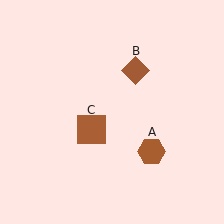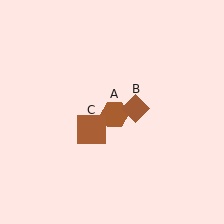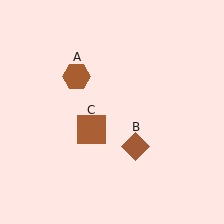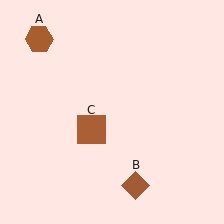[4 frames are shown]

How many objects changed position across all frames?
2 objects changed position: brown hexagon (object A), brown diamond (object B).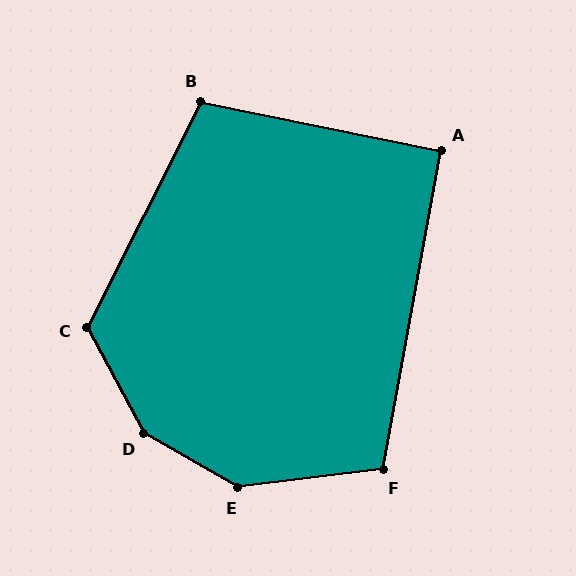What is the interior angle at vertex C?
Approximately 125 degrees (obtuse).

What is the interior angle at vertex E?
Approximately 144 degrees (obtuse).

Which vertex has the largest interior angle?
D, at approximately 148 degrees.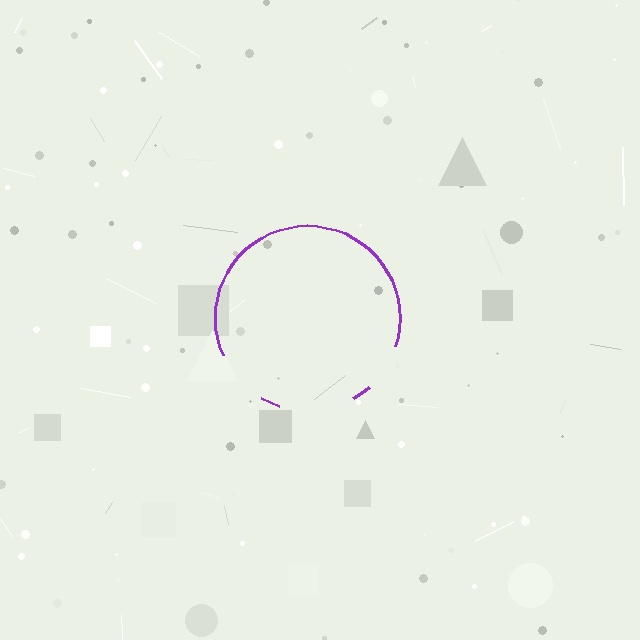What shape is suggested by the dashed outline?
The dashed outline suggests a circle.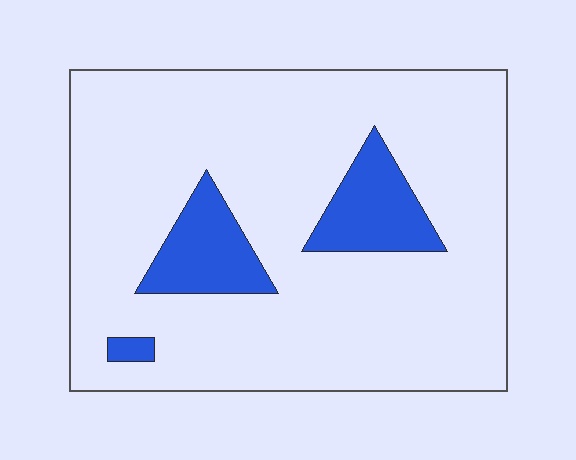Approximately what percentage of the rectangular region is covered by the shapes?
Approximately 15%.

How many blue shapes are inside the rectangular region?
3.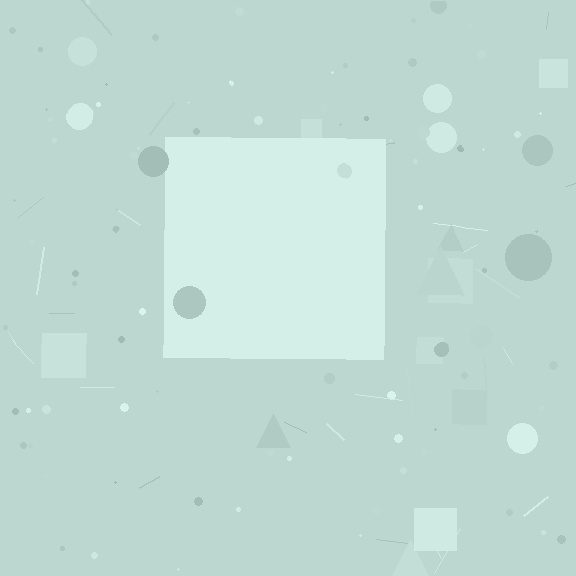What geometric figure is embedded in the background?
A square is embedded in the background.